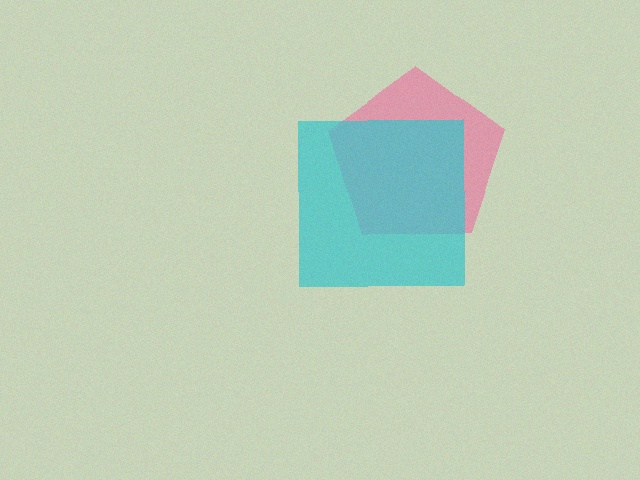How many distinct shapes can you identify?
There are 2 distinct shapes: a pink pentagon, a cyan square.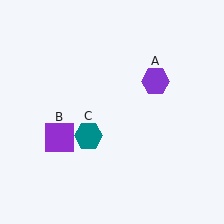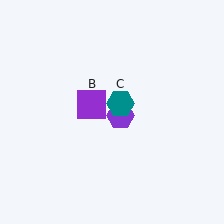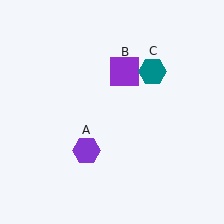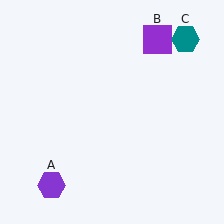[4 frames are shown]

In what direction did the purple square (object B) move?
The purple square (object B) moved up and to the right.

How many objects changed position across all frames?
3 objects changed position: purple hexagon (object A), purple square (object B), teal hexagon (object C).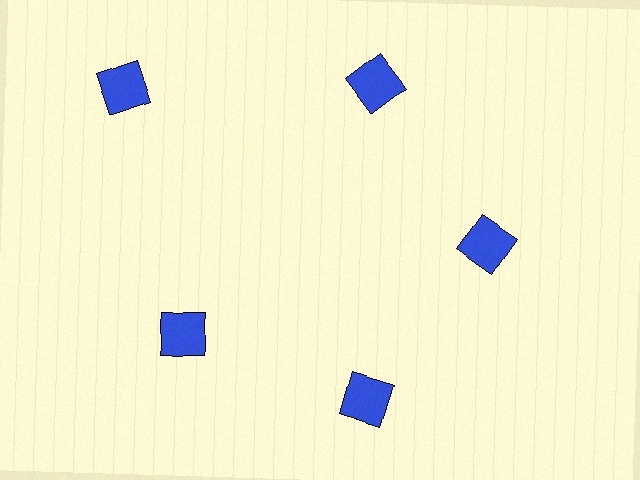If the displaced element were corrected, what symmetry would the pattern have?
It would have 5-fold rotational symmetry — the pattern would map onto itself every 72 degrees.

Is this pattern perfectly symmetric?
No. The 5 blue squares are arranged in a ring, but one element near the 10 o'clock position is pushed outward from the center, breaking the 5-fold rotational symmetry.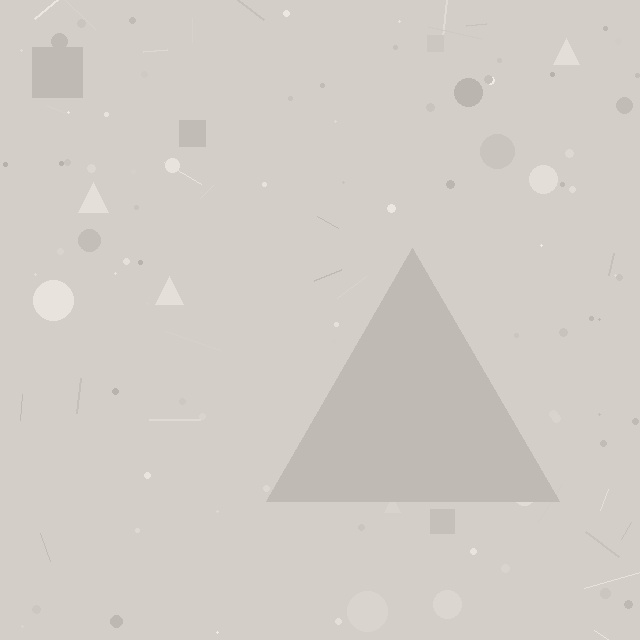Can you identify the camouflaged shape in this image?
The camouflaged shape is a triangle.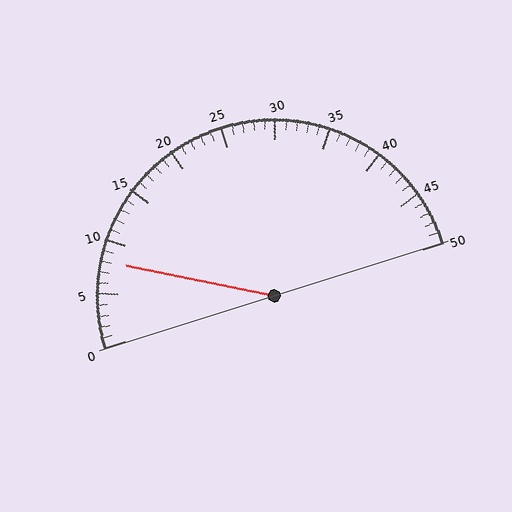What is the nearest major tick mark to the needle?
The nearest major tick mark is 10.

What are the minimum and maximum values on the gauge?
The gauge ranges from 0 to 50.